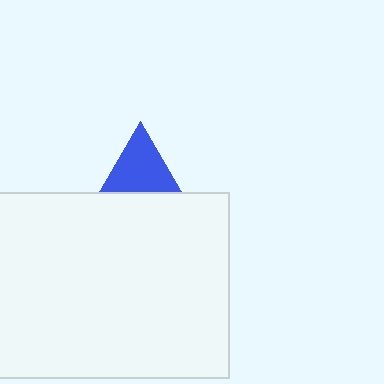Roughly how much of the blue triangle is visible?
A small part of it is visible (roughly 34%).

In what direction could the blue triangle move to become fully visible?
The blue triangle could move up. That would shift it out from behind the white rectangle entirely.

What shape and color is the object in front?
The object in front is a white rectangle.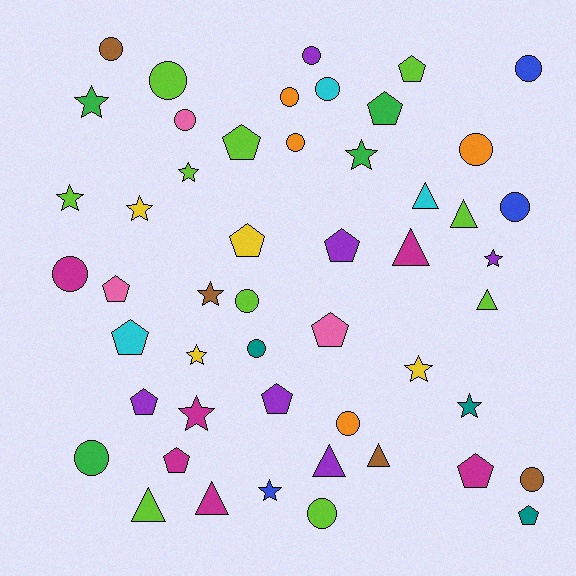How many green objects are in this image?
There are 4 green objects.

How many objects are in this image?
There are 50 objects.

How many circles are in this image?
There are 17 circles.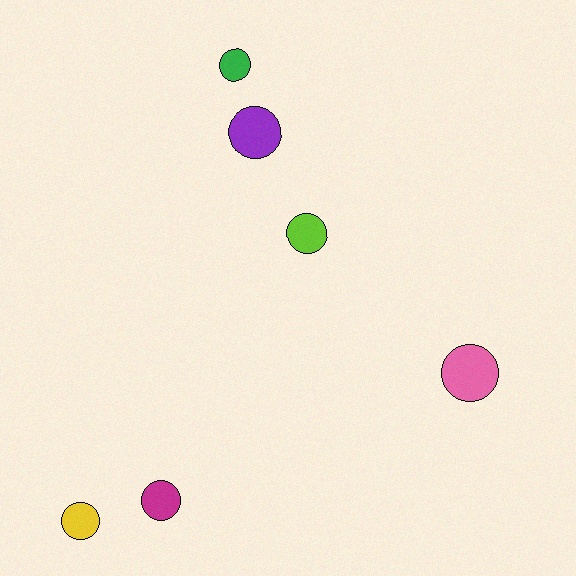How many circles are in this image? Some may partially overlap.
There are 6 circles.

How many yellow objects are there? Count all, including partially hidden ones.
There is 1 yellow object.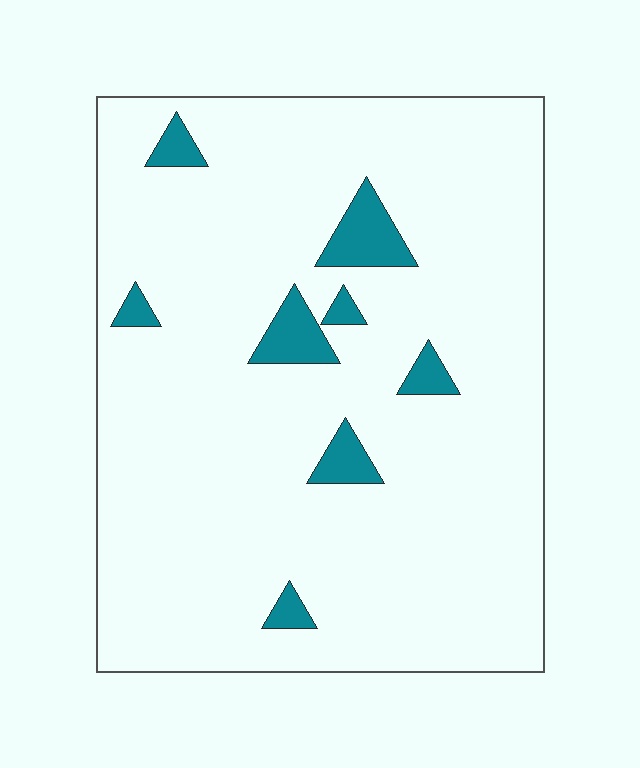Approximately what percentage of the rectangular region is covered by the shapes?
Approximately 5%.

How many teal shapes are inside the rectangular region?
8.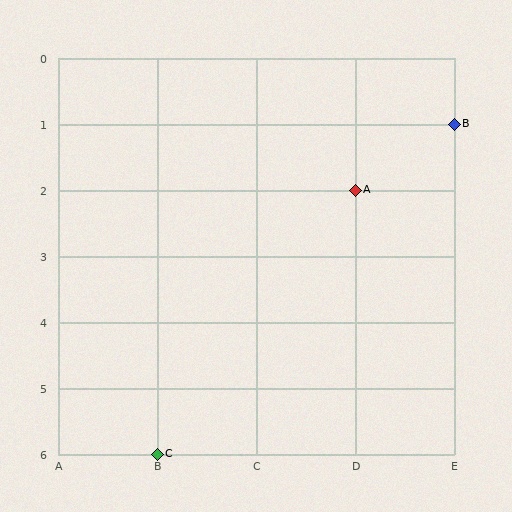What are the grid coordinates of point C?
Point C is at grid coordinates (B, 6).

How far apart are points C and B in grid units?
Points C and B are 3 columns and 5 rows apart (about 5.8 grid units diagonally).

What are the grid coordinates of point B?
Point B is at grid coordinates (E, 1).